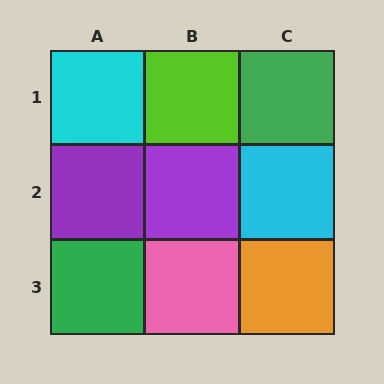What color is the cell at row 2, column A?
Purple.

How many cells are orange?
1 cell is orange.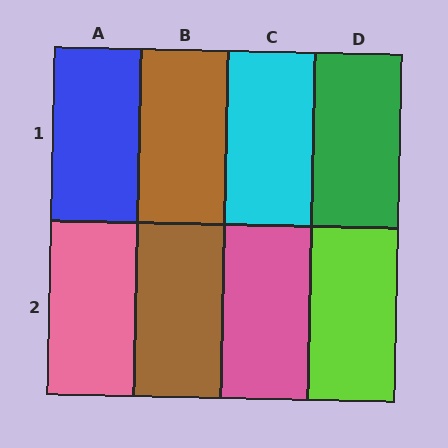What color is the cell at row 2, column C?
Pink.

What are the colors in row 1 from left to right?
Blue, brown, cyan, green.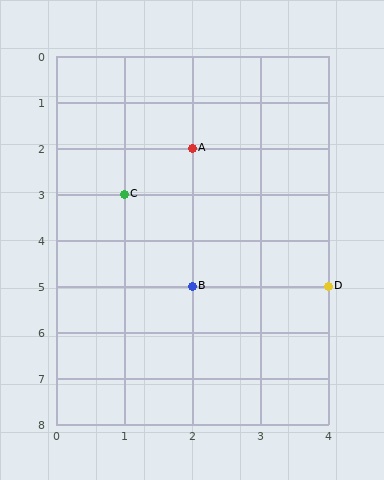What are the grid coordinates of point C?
Point C is at grid coordinates (1, 3).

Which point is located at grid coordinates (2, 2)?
Point A is at (2, 2).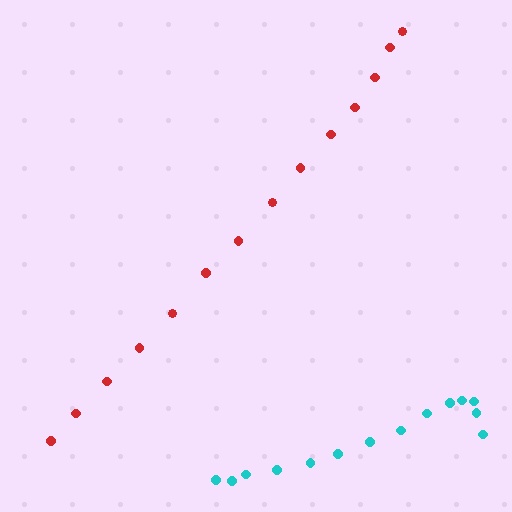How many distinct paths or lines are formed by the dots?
There are 2 distinct paths.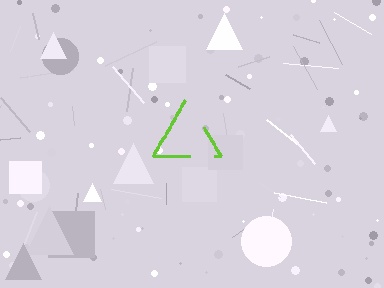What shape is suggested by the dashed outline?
The dashed outline suggests a triangle.